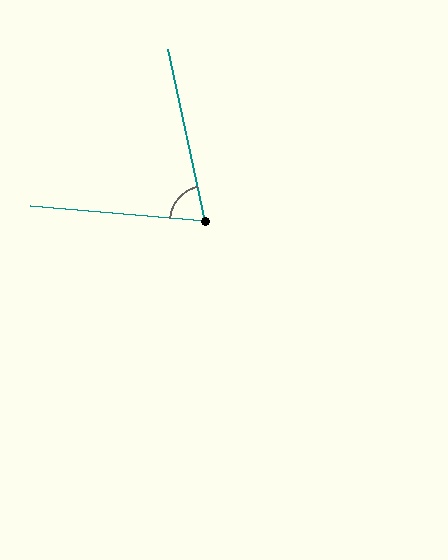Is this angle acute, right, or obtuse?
It is acute.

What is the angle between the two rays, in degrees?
Approximately 73 degrees.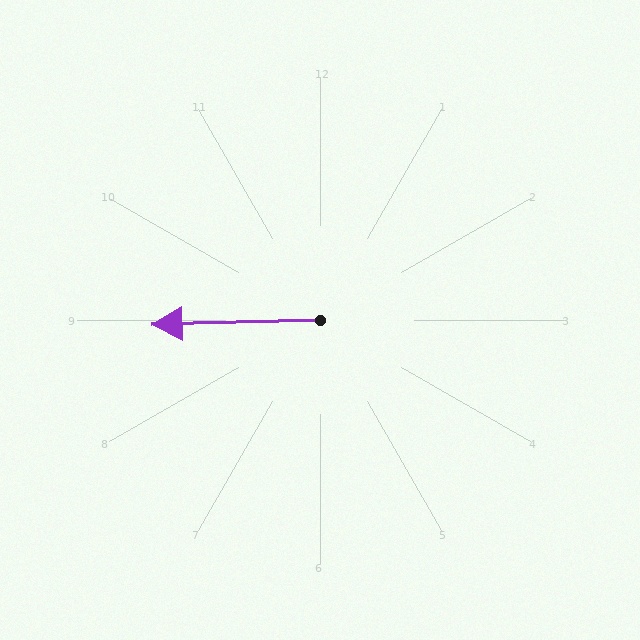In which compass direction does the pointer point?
West.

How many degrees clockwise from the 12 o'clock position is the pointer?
Approximately 268 degrees.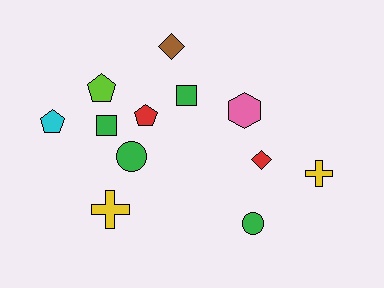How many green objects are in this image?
There are 4 green objects.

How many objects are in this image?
There are 12 objects.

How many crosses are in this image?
There are 2 crosses.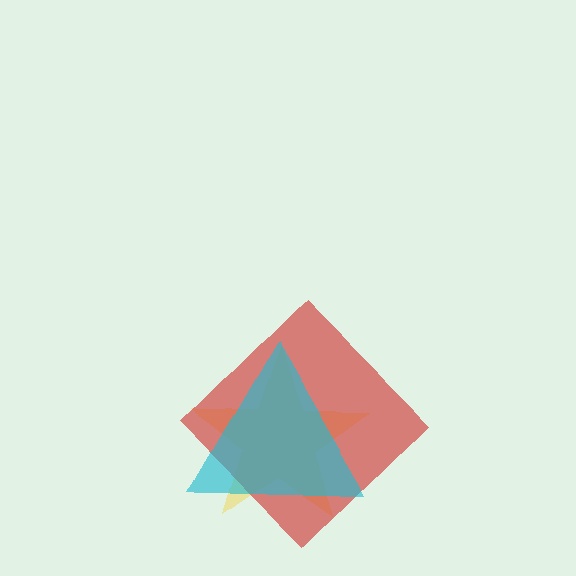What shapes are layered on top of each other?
The layered shapes are: a yellow star, a red diamond, a cyan triangle.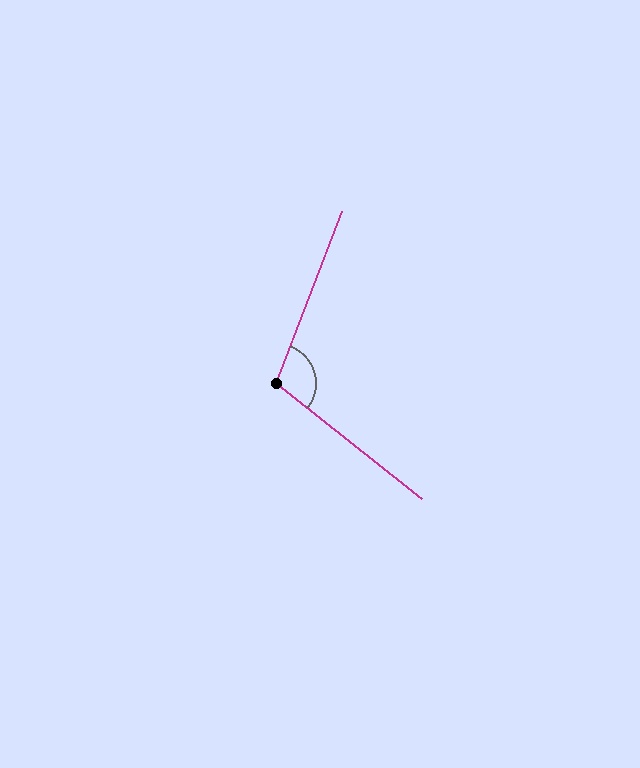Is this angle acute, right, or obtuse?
It is obtuse.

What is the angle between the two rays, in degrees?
Approximately 108 degrees.